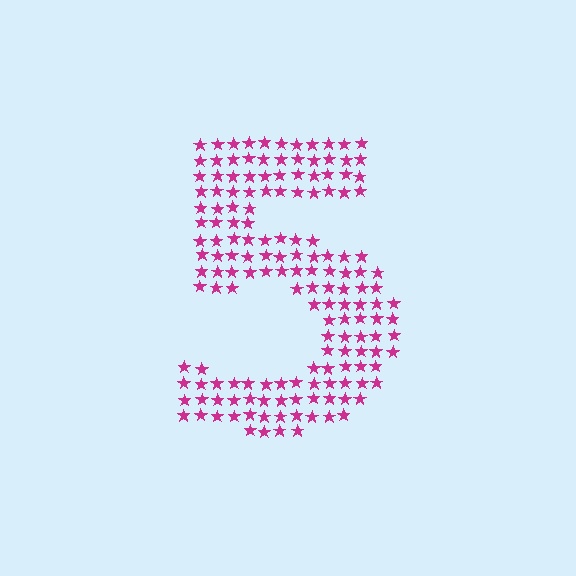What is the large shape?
The large shape is the digit 5.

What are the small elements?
The small elements are stars.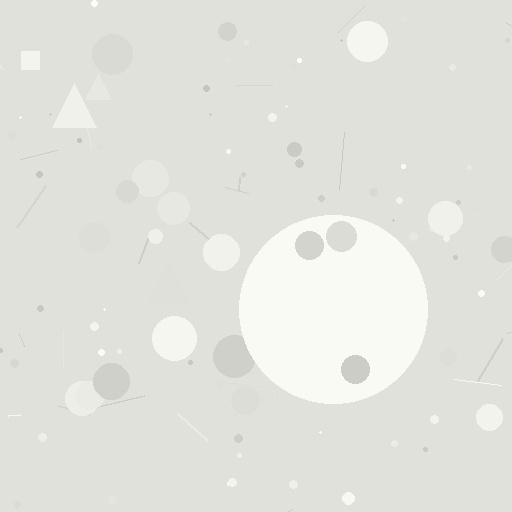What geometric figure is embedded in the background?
A circle is embedded in the background.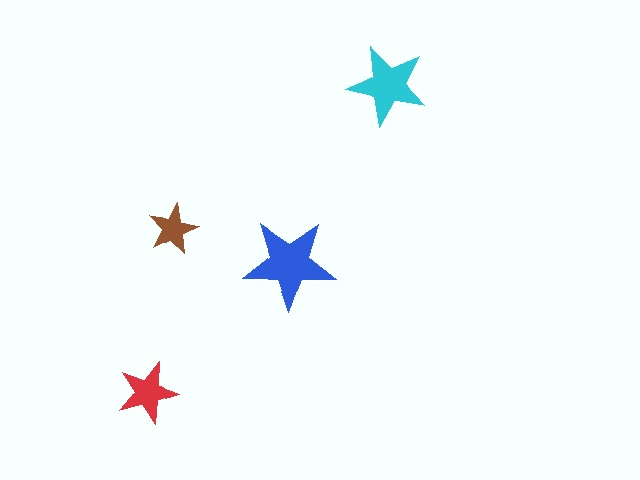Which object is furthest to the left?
The red star is leftmost.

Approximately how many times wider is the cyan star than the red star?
About 1.5 times wider.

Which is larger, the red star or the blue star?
The blue one.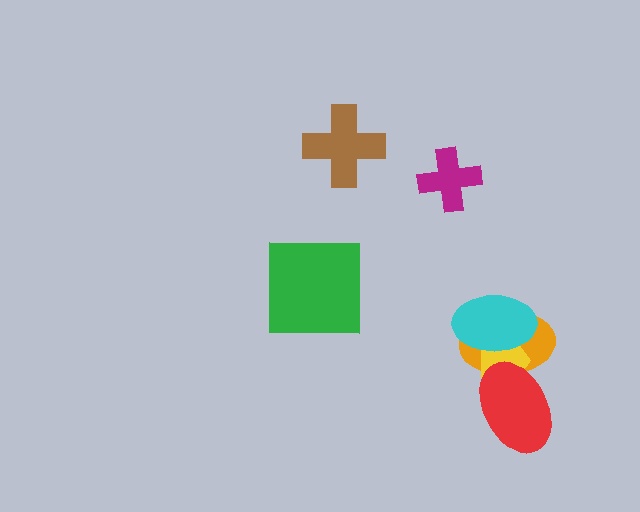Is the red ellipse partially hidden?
No, no other shape covers it.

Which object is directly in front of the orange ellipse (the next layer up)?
The yellow pentagon is directly in front of the orange ellipse.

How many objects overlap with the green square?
0 objects overlap with the green square.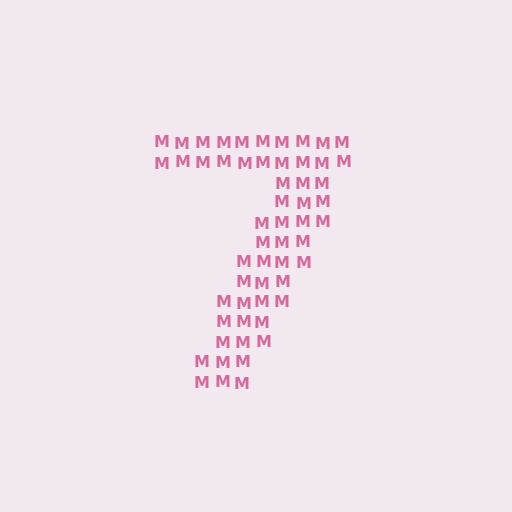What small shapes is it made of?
It is made of small letter M's.